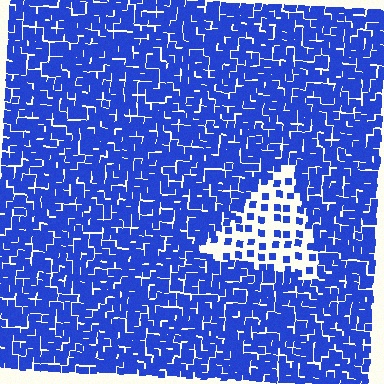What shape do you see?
I see a triangle.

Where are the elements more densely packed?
The elements are more densely packed outside the triangle boundary.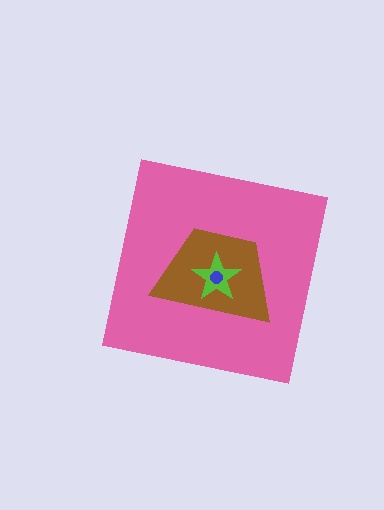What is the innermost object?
The blue circle.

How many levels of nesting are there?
4.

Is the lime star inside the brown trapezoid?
Yes.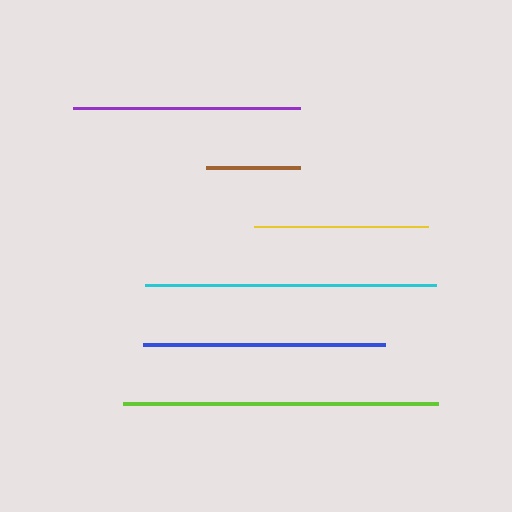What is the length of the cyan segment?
The cyan segment is approximately 292 pixels long.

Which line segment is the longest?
The lime line is the longest at approximately 315 pixels.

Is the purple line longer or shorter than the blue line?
The blue line is longer than the purple line.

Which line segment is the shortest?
The brown line is the shortest at approximately 94 pixels.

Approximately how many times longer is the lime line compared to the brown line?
The lime line is approximately 3.4 times the length of the brown line.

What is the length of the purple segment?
The purple segment is approximately 227 pixels long.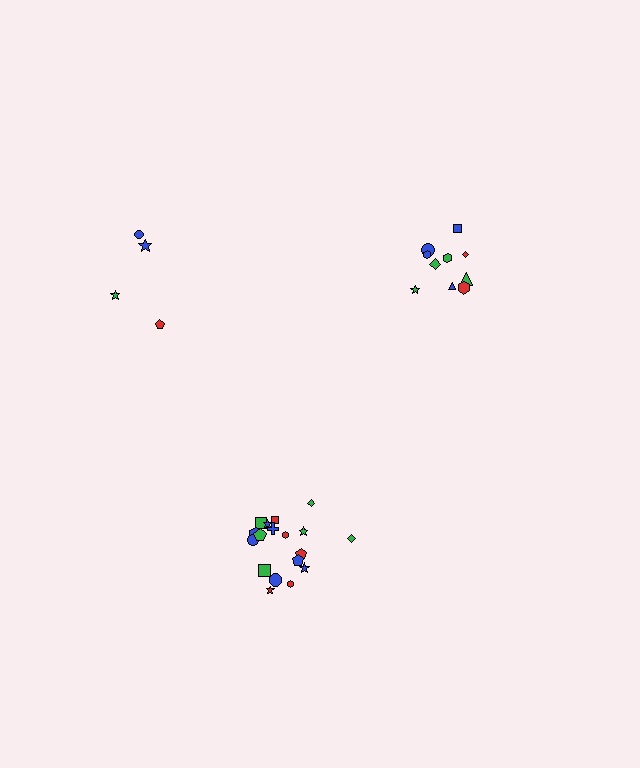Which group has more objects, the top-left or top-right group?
The top-right group.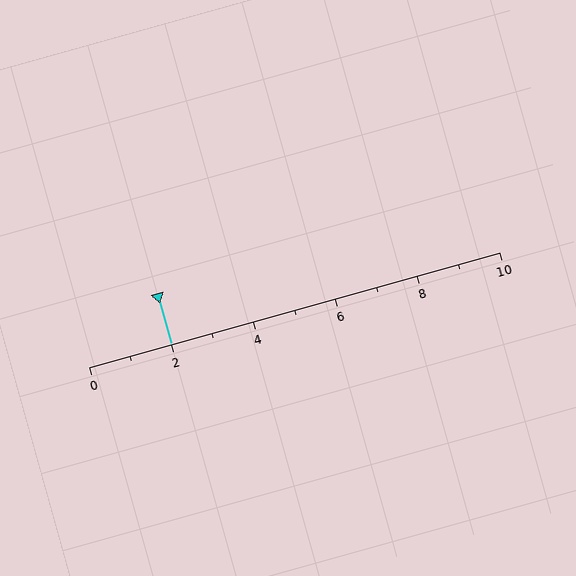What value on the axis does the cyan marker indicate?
The marker indicates approximately 2.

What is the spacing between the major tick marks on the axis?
The major ticks are spaced 2 apart.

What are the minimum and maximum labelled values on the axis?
The axis runs from 0 to 10.